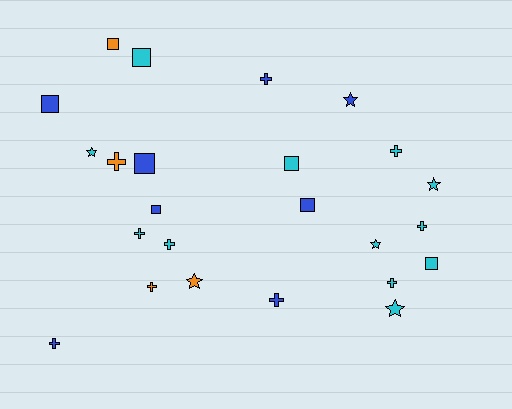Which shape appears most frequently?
Cross, with 10 objects.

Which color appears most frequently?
Cyan, with 12 objects.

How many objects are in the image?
There are 24 objects.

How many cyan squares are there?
There are 3 cyan squares.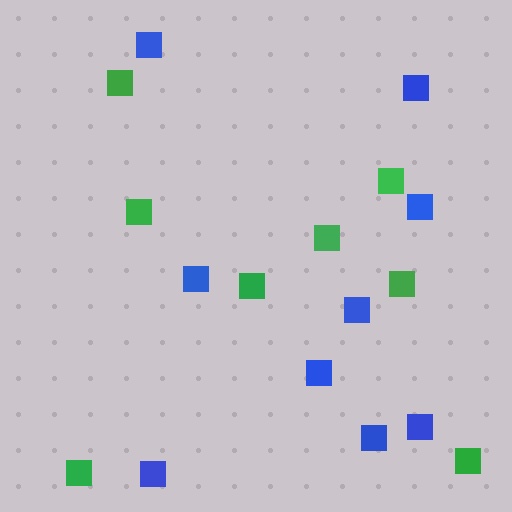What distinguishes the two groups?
There are 2 groups: one group of green squares (8) and one group of blue squares (9).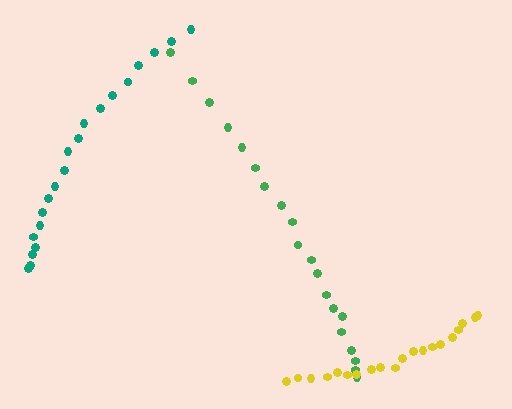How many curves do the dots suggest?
There are 3 distinct paths.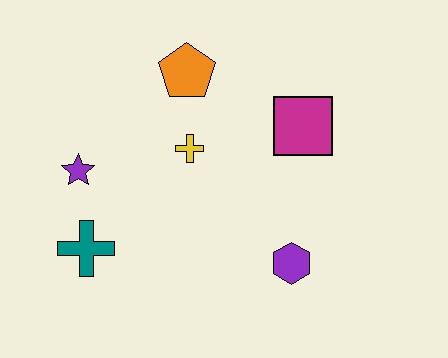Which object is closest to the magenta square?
The yellow cross is closest to the magenta square.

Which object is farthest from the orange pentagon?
The purple hexagon is farthest from the orange pentagon.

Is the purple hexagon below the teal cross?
Yes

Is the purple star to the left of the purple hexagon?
Yes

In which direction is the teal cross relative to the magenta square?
The teal cross is to the left of the magenta square.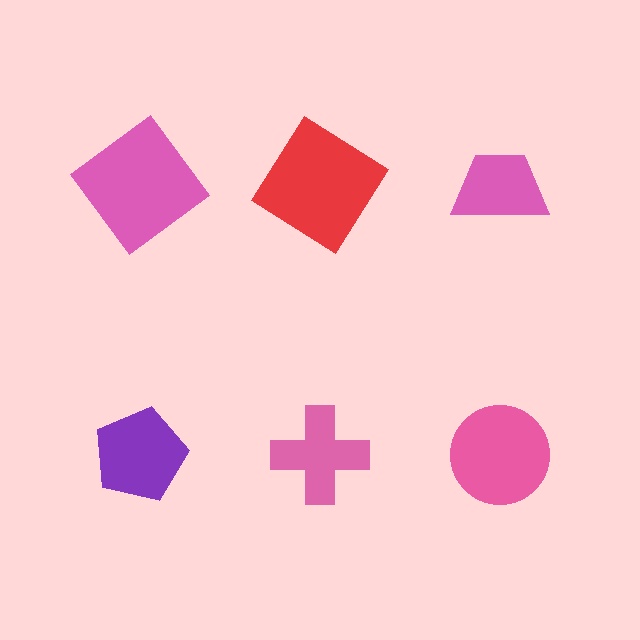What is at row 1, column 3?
A pink trapezoid.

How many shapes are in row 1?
3 shapes.